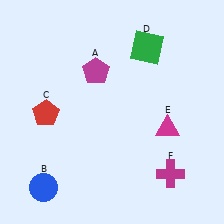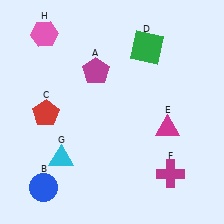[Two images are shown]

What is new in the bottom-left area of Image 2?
A cyan triangle (G) was added in the bottom-left area of Image 2.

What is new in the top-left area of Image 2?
A pink hexagon (H) was added in the top-left area of Image 2.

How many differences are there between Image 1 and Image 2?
There are 2 differences between the two images.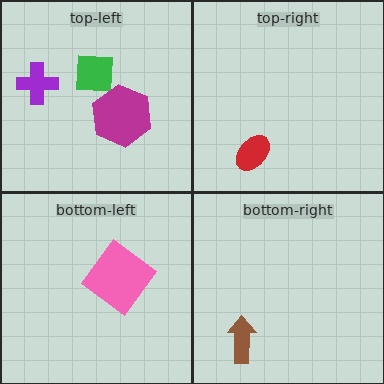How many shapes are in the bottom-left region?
1.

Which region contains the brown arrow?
The bottom-right region.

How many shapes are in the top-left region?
3.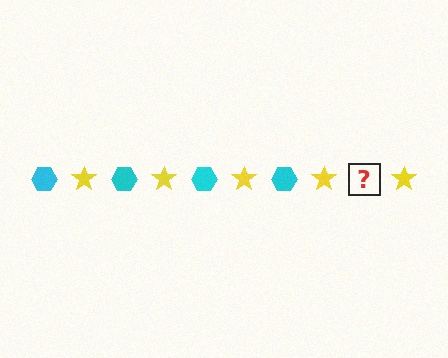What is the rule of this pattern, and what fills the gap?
The rule is that the pattern alternates between cyan hexagon and yellow star. The gap should be filled with a cyan hexagon.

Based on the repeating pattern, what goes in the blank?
The blank should be a cyan hexagon.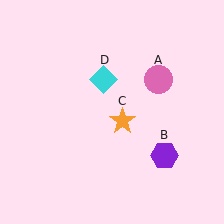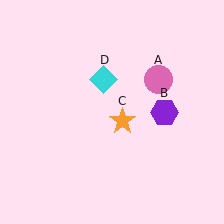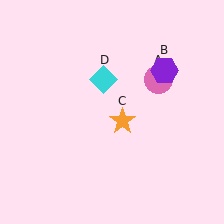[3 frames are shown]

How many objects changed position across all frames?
1 object changed position: purple hexagon (object B).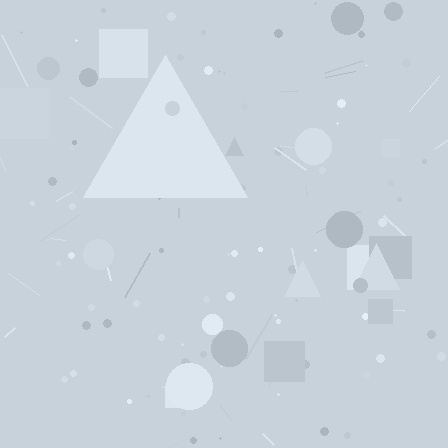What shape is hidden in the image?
A triangle is hidden in the image.